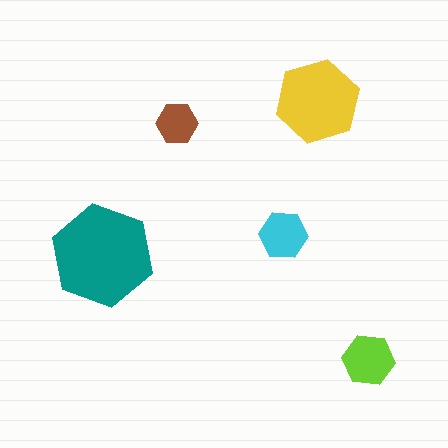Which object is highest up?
The yellow hexagon is topmost.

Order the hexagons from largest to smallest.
the teal one, the yellow one, the lime one, the cyan one, the brown one.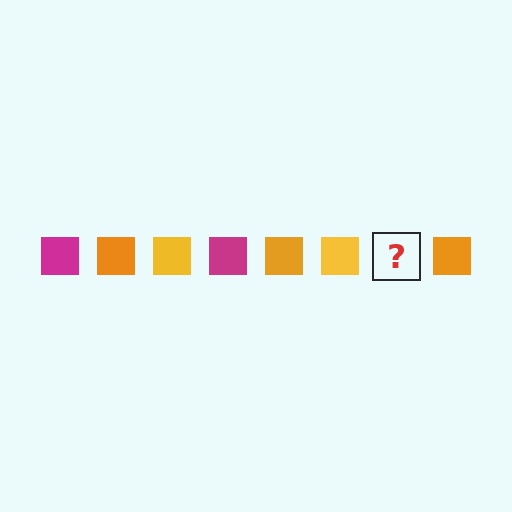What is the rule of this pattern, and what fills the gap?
The rule is that the pattern cycles through magenta, orange, yellow squares. The gap should be filled with a magenta square.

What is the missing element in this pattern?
The missing element is a magenta square.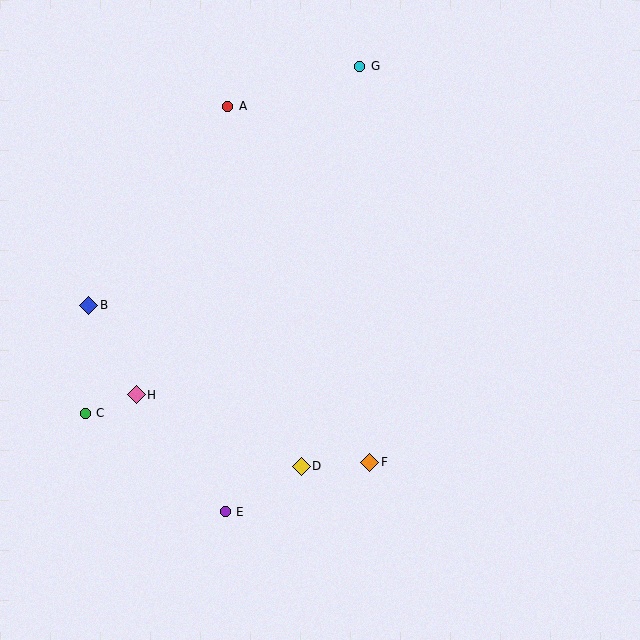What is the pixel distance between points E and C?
The distance between E and C is 171 pixels.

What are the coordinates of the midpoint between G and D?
The midpoint between G and D is at (330, 266).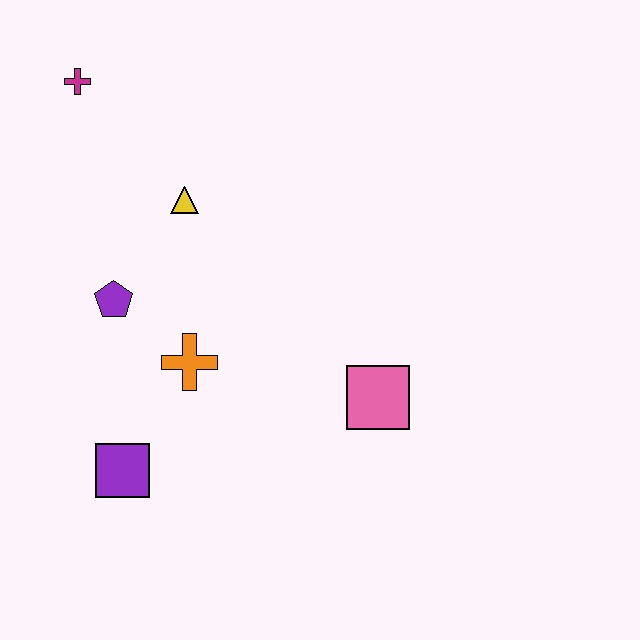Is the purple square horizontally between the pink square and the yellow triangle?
No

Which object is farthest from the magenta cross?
The pink square is farthest from the magenta cross.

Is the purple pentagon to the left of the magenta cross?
No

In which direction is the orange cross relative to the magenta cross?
The orange cross is below the magenta cross.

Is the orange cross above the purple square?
Yes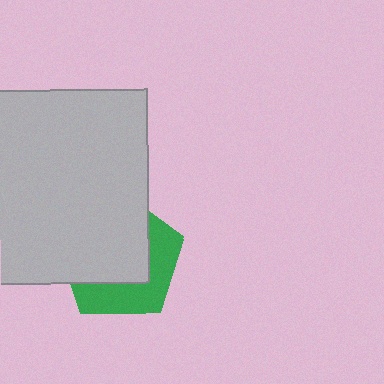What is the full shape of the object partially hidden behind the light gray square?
The partially hidden object is a green pentagon.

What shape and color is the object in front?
The object in front is a light gray square.